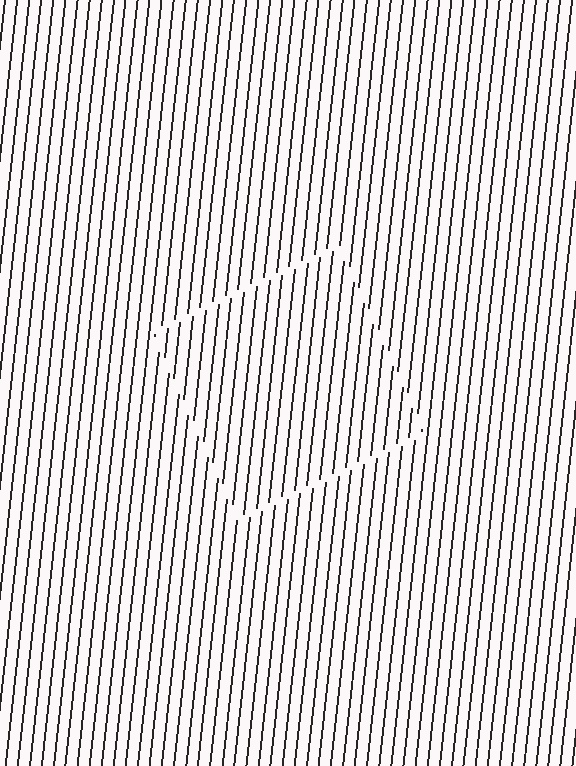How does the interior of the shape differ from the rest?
The interior of the shape contains the same grating, shifted by half a period — the contour is defined by the phase discontinuity where line-ends from the inner and outer gratings abut.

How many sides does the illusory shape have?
4 sides — the line-ends trace a square.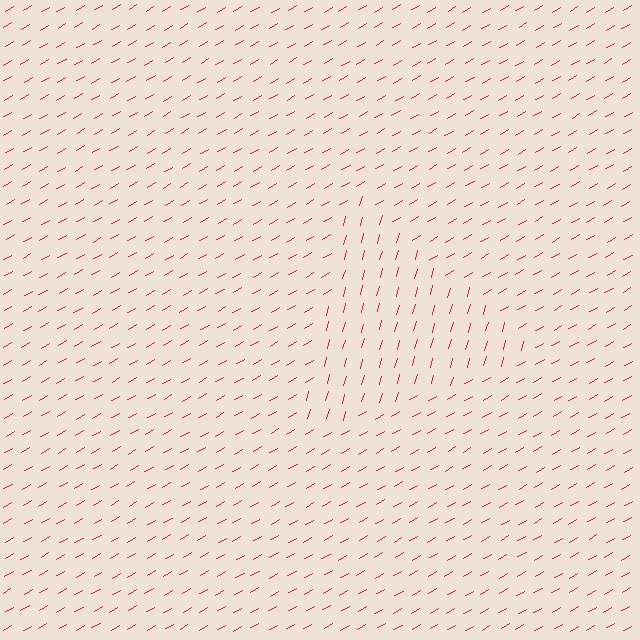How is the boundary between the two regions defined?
The boundary is defined purely by a change in line orientation (approximately 45 degrees difference). All lines are the same color and thickness.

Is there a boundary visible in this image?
Yes, there is a texture boundary formed by a change in line orientation.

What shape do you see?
I see a triangle.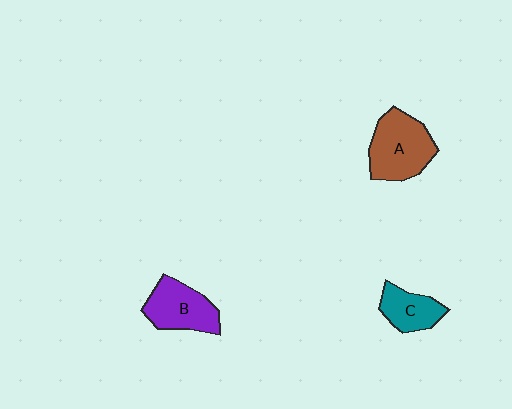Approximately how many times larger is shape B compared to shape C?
Approximately 1.4 times.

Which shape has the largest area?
Shape A (brown).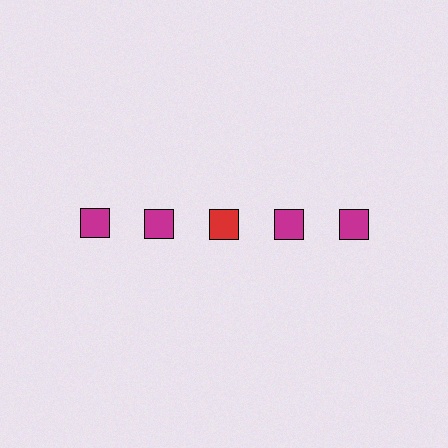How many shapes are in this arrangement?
There are 5 shapes arranged in a grid pattern.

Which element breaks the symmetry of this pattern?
The red square in the top row, center column breaks the symmetry. All other shapes are magenta squares.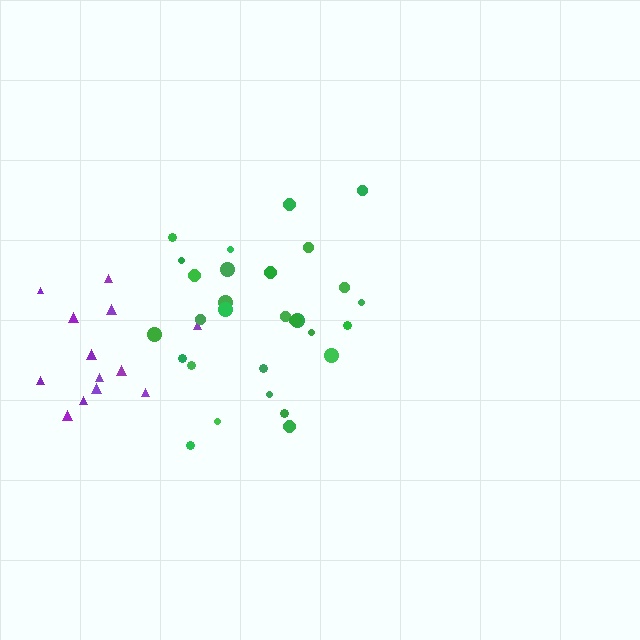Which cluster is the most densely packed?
Green.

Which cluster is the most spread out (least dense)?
Purple.